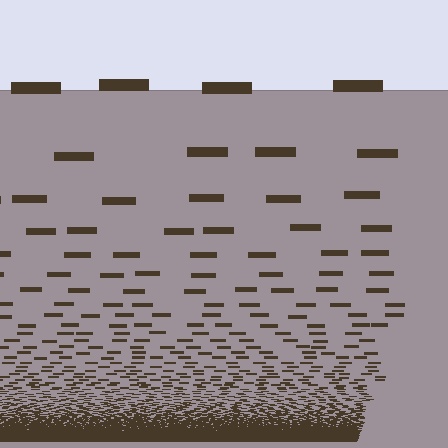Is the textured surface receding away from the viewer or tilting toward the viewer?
The surface appears to tilt toward the viewer. Texture elements get larger and sparser toward the top.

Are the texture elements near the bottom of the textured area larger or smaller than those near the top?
Smaller. The gradient is inverted — elements near the bottom are smaller and denser.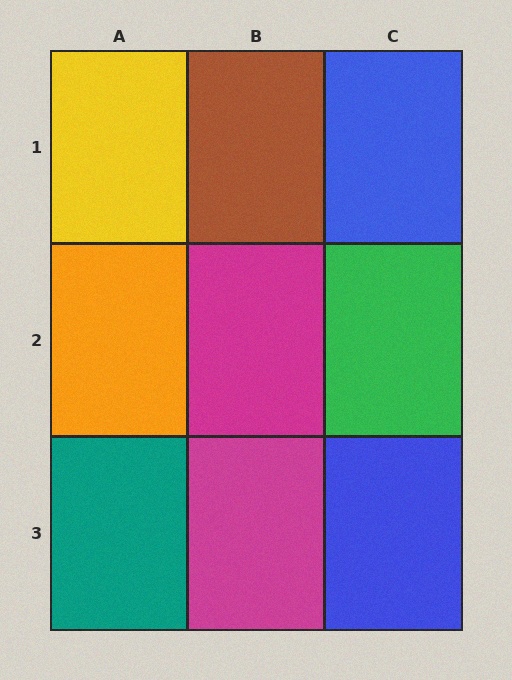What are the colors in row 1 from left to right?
Yellow, brown, blue.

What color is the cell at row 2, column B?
Magenta.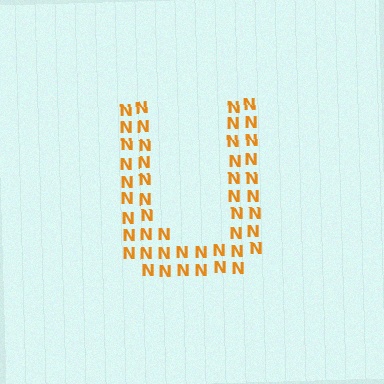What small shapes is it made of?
It is made of small letter N's.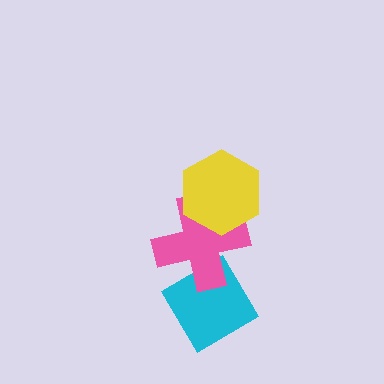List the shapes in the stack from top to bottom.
From top to bottom: the yellow hexagon, the pink cross, the cyan diamond.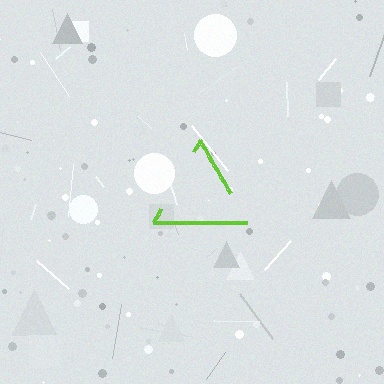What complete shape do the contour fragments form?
The contour fragments form a triangle.